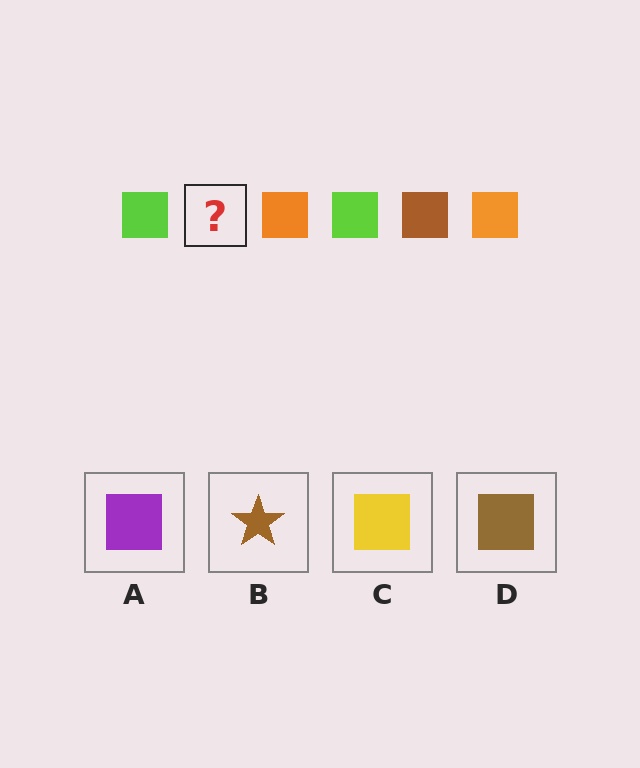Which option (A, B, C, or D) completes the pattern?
D.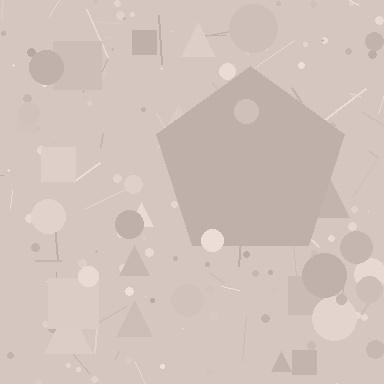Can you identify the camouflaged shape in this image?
The camouflaged shape is a pentagon.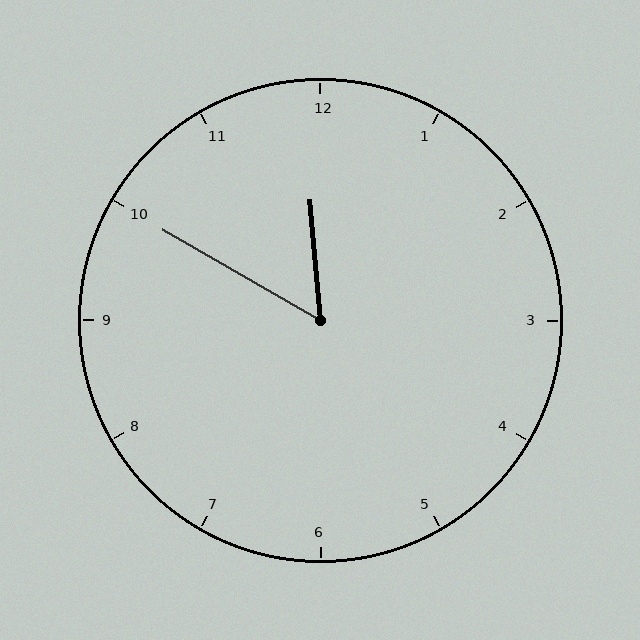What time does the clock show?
11:50.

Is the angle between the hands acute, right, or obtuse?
It is acute.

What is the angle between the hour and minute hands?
Approximately 55 degrees.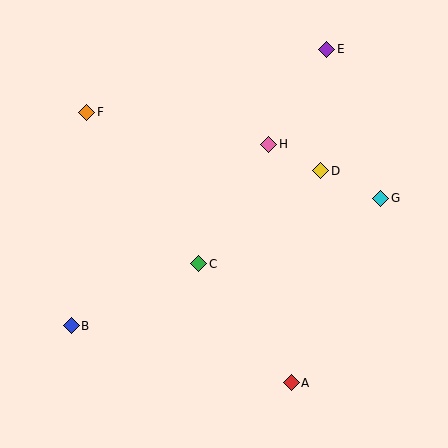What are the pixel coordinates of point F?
Point F is at (87, 112).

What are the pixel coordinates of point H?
Point H is at (269, 144).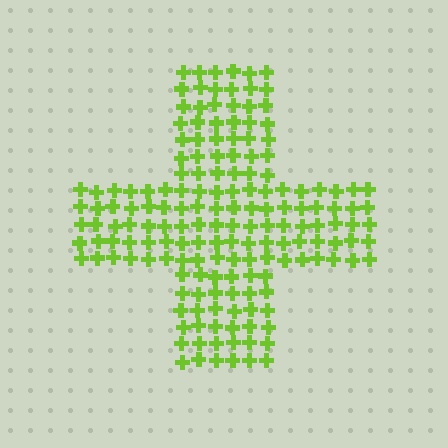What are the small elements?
The small elements are crosses.